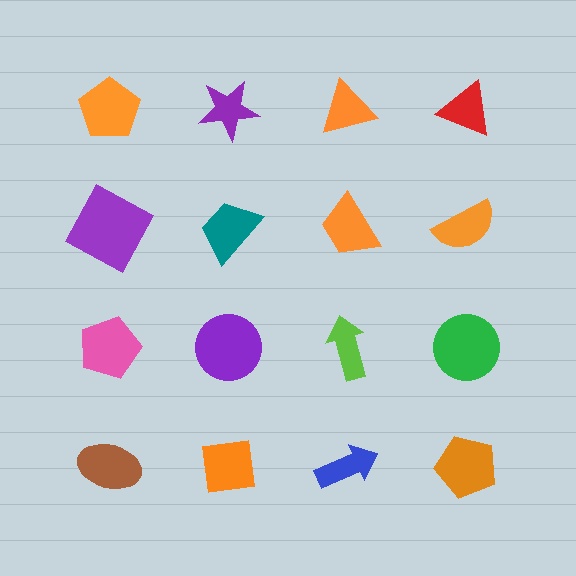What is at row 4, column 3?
A blue arrow.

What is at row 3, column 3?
A lime arrow.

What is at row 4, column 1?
A brown ellipse.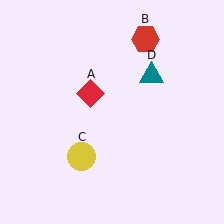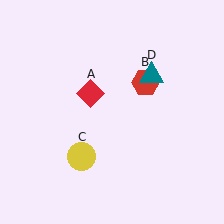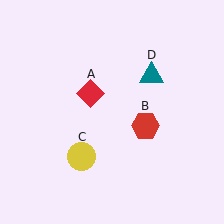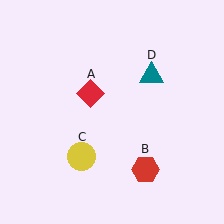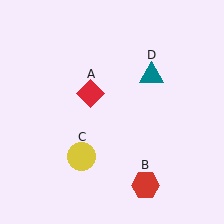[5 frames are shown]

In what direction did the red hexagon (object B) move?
The red hexagon (object B) moved down.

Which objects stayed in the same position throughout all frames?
Red diamond (object A) and yellow circle (object C) and teal triangle (object D) remained stationary.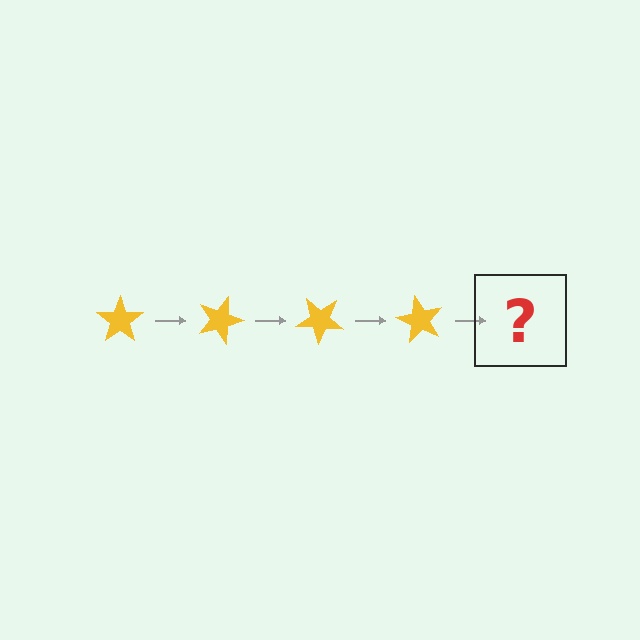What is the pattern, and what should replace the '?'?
The pattern is that the star rotates 20 degrees each step. The '?' should be a yellow star rotated 80 degrees.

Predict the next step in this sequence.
The next step is a yellow star rotated 80 degrees.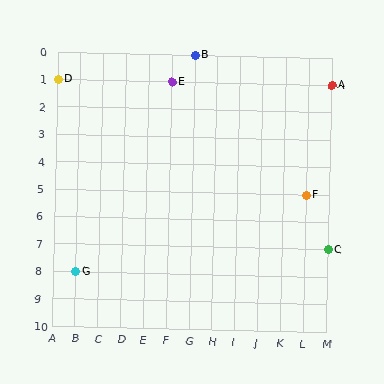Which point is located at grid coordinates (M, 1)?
Point A is at (M, 1).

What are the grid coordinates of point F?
Point F is at grid coordinates (L, 5).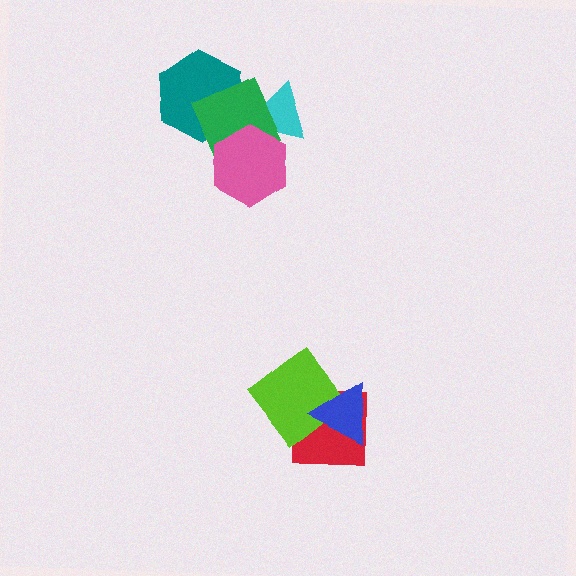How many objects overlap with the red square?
2 objects overlap with the red square.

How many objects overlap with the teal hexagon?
1 object overlaps with the teal hexagon.